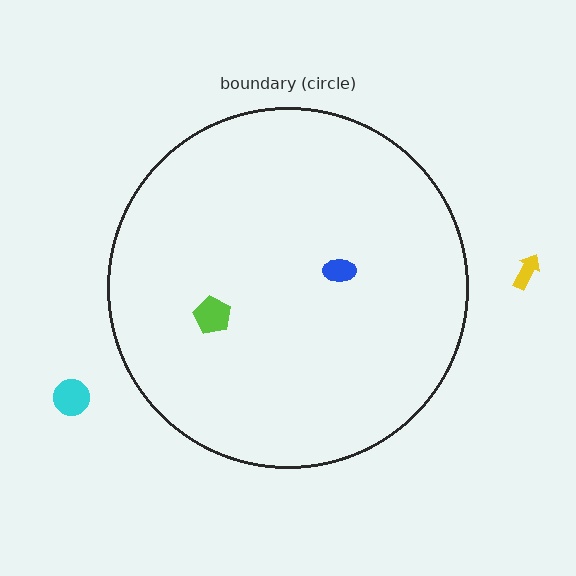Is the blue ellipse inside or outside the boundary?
Inside.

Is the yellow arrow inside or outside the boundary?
Outside.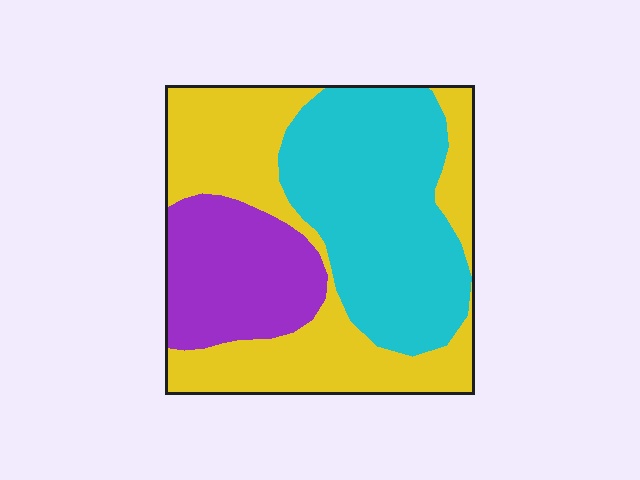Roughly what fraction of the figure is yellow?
Yellow covers around 40% of the figure.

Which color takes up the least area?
Purple, at roughly 20%.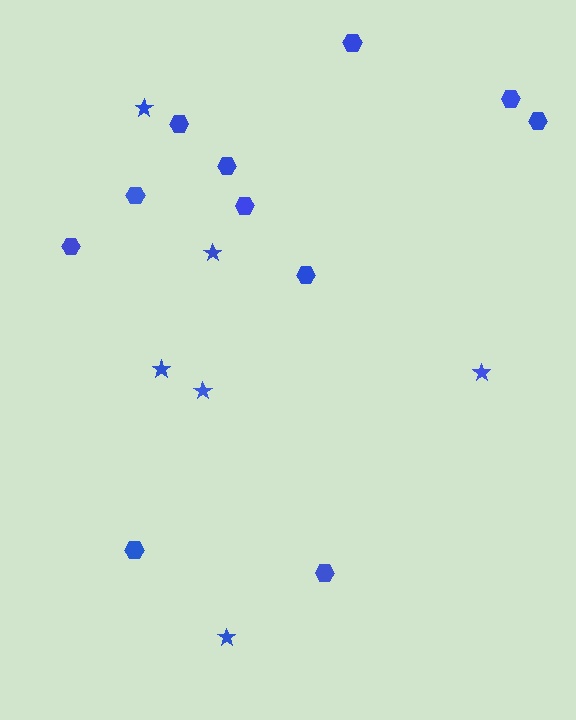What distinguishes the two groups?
There are 2 groups: one group of stars (6) and one group of hexagons (11).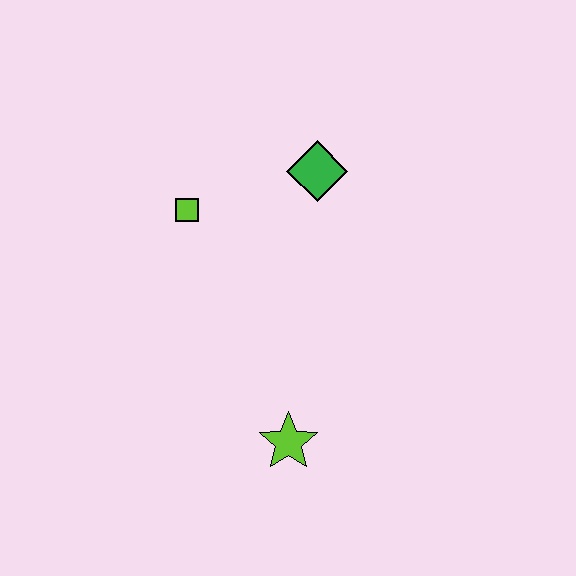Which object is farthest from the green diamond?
The lime star is farthest from the green diamond.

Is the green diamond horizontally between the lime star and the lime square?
No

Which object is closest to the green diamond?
The lime square is closest to the green diamond.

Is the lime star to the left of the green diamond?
Yes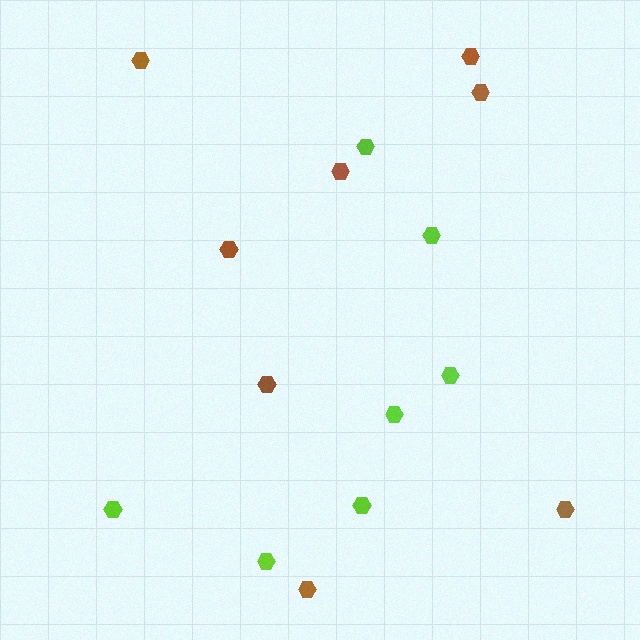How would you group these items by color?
There are 2 groups: one group of lime hexagons (7) and one group of brown hexagons (8).